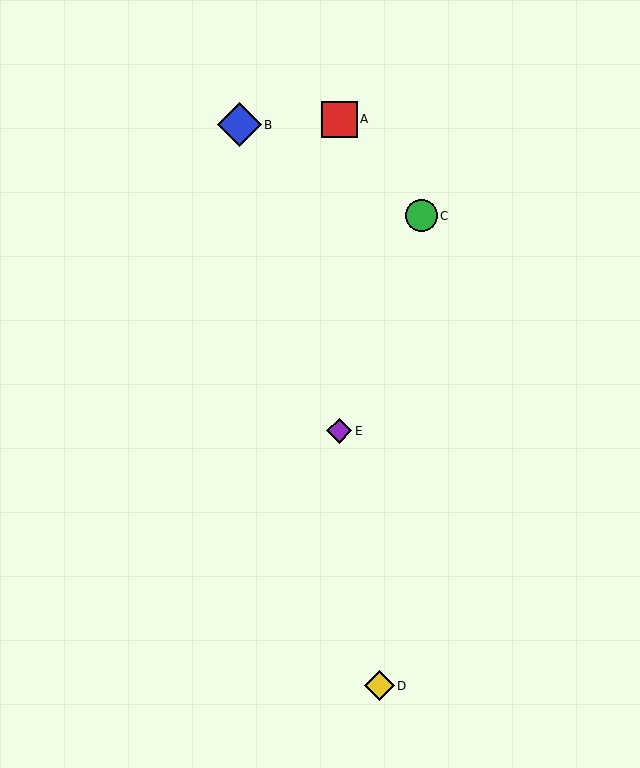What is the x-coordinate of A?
Object A is at x≈339.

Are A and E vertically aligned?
Yes, both are at x≈339.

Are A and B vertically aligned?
No, A is at x≈339 and B is at x≈240.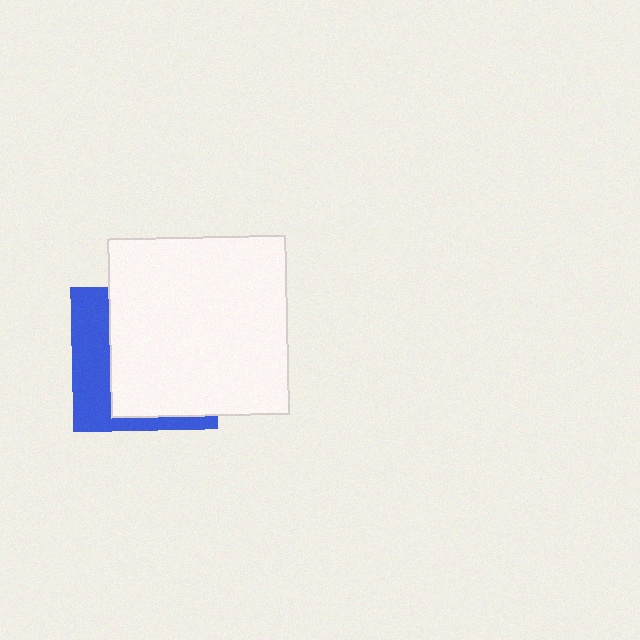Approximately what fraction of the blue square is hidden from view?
Roughly 67% of the blue square is hidden behind the white square.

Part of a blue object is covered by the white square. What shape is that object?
It is a square.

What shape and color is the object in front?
The object in front is a white square.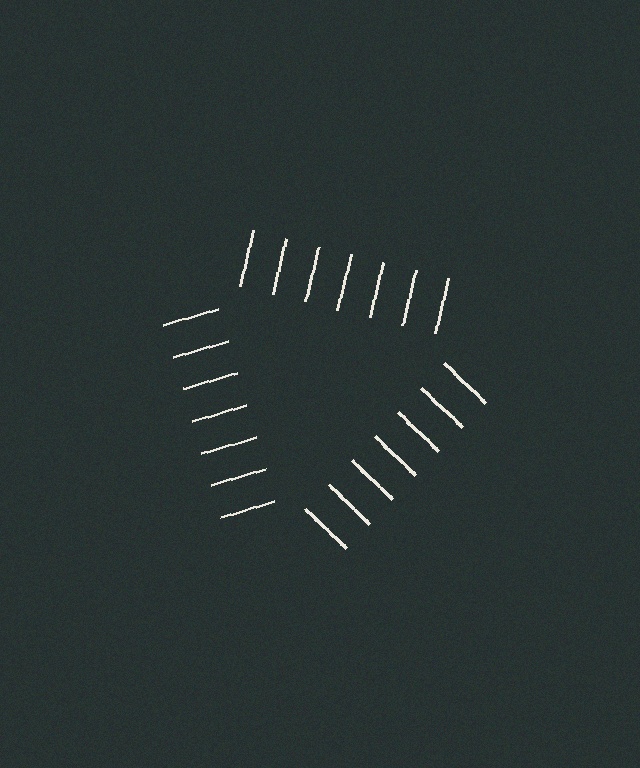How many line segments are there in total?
21 — 7 along each of the 3 edges.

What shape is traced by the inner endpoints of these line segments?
An illusory triangle — the line segments terminate on its edges but no continuous stroke is drawn.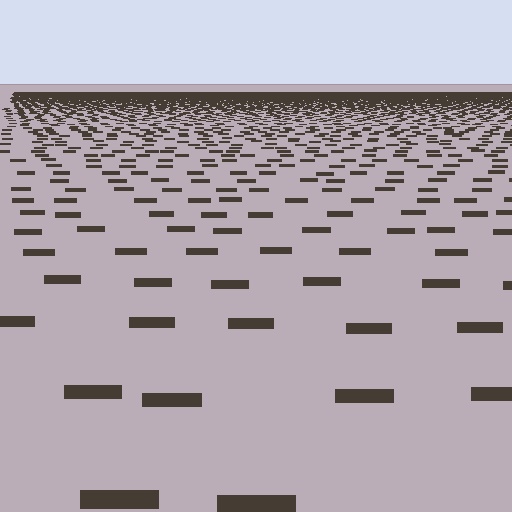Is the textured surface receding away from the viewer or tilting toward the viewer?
The surface is receding away from the viewer. Texture elements get smaller and denser toward the top.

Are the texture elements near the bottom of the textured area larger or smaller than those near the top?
Larger. Near the bottom, elements are closer to the viewer and appear at a bigger on-screen size.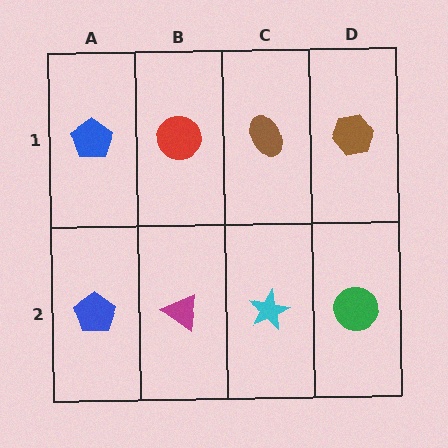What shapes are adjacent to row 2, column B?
A red circle (row 1, column B), a blue pentagon (row 2, column A), a cyan star (row 2, column C).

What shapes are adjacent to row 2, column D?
A brown hexagon (row 1, column D), a cyan star (row 2, column C).